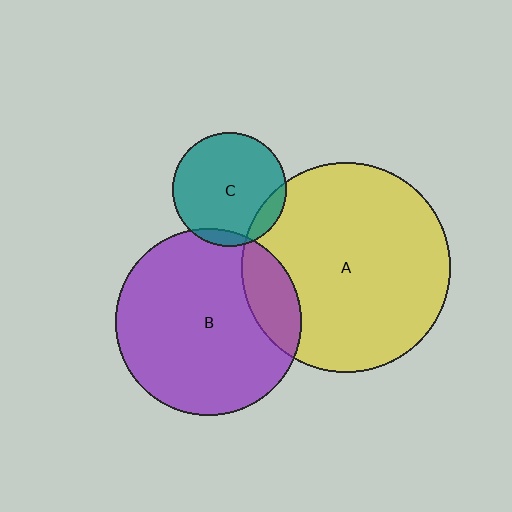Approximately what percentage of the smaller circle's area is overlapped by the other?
Approximately 10%.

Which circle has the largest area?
Circle A (yellow).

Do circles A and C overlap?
Yes.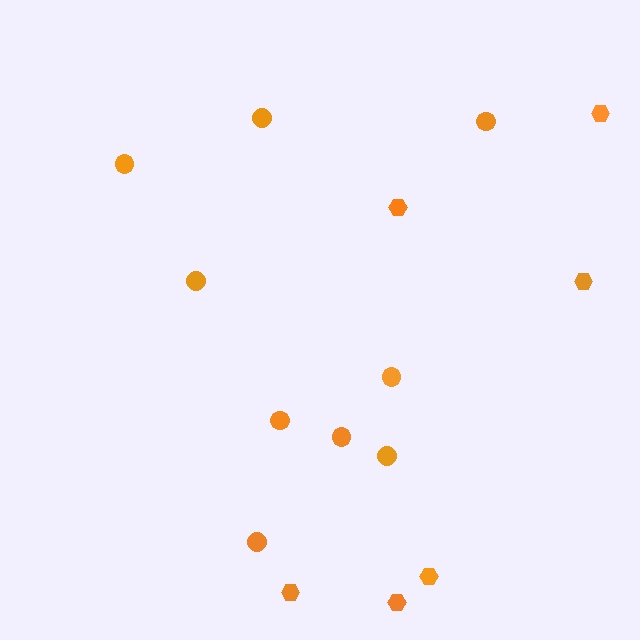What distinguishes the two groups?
There are 2 groups: one group of circles (9) and one group of hexagons (6).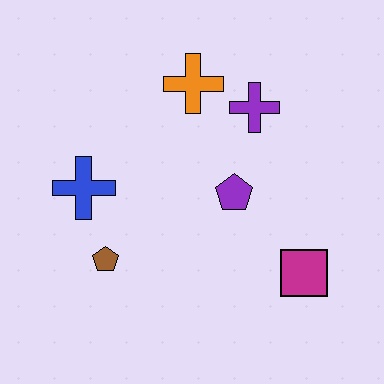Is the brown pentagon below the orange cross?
Yes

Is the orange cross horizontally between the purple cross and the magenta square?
No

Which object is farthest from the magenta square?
The blue cross is farthest from the magenta square.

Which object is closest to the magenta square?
The purple pentagon is closest to the magenta square.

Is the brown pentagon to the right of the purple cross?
No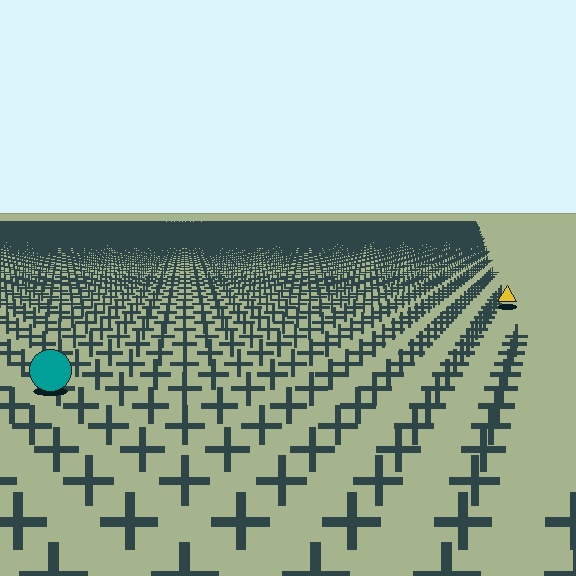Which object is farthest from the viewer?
The yellow triangle is farthest from the viewer. It appears smaller and the ground texture around it is denser.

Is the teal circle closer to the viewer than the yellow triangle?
Yes. The teal circle is closer — you can tell from the texture gradient: the ground texture is coarser near it.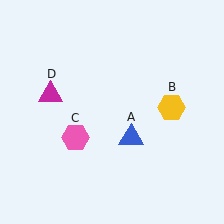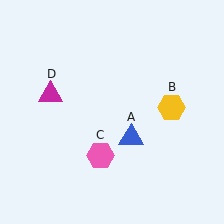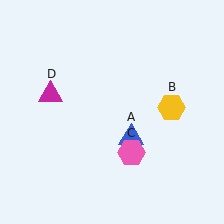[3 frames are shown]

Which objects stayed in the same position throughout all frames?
Blue triangle (object A) and yellow hexagon (object B) and magenta triangle (object D) remained stationary.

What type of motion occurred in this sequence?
The pink hexagon (object C) rotated counterclockwise around the center of the scene.